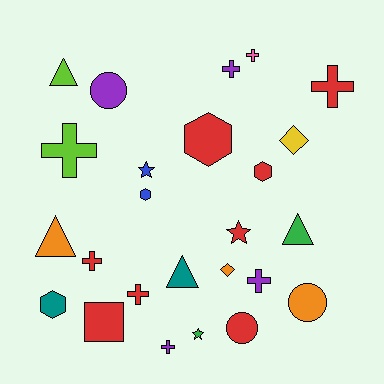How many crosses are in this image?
There are 8 crosses.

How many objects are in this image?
There are 25 objects.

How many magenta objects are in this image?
There are no magenta objects.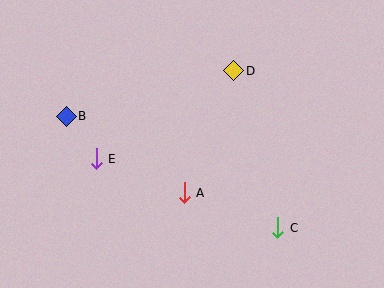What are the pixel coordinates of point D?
Point D is at (234, 71).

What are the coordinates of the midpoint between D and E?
The midpoint between D and E is at (165, 115).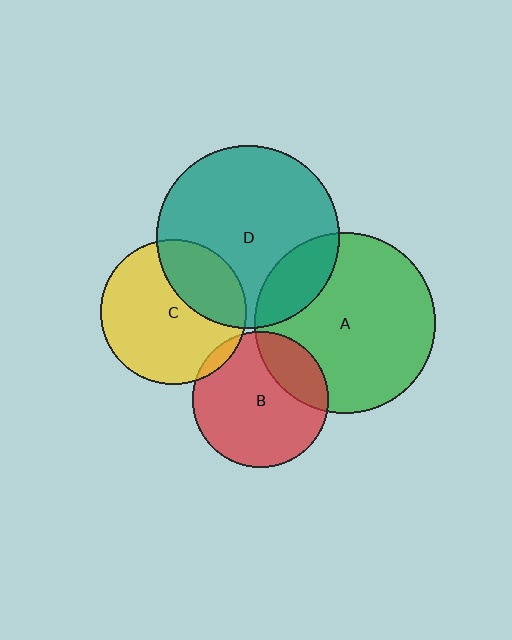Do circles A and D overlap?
Yes.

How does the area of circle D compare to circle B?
Approximately 1.8 times.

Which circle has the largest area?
Circle D (teal).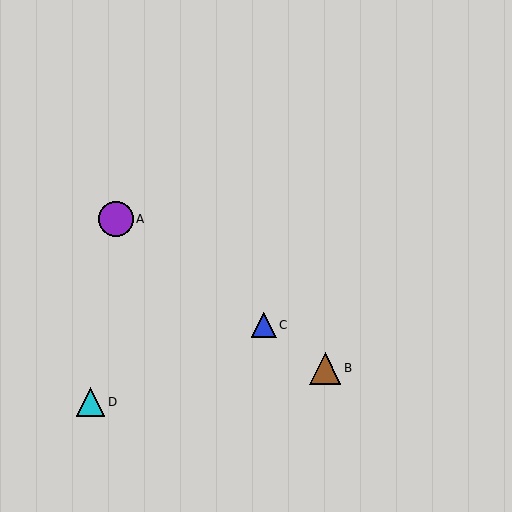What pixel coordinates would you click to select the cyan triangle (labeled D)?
Click at (90, 402) to select the cyan triangle D.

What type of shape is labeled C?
Shape C is a blue triangle.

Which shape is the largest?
The purple circle (labeled A) is the largest.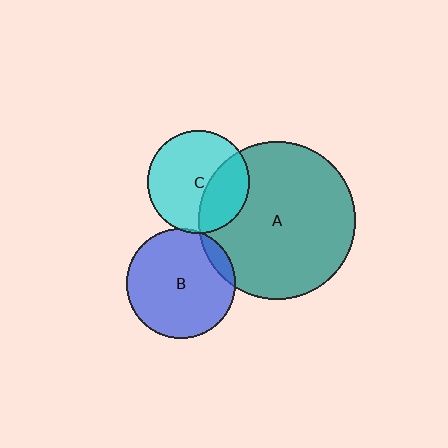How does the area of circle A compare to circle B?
Approximately 2.1 times.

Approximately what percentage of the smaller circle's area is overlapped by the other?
Approximately 10%.